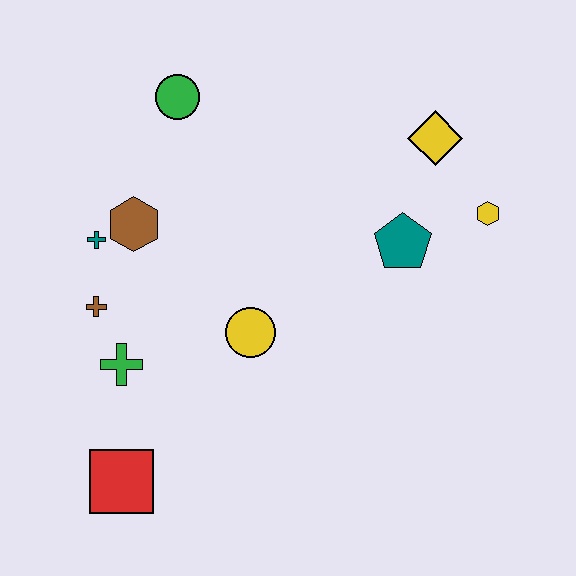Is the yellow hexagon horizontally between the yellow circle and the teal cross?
No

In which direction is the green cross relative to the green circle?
The green cross is below the green circle.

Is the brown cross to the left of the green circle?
Yes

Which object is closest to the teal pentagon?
The yellow hexagon is closest to the teal pentagon.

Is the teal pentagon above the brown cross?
Yes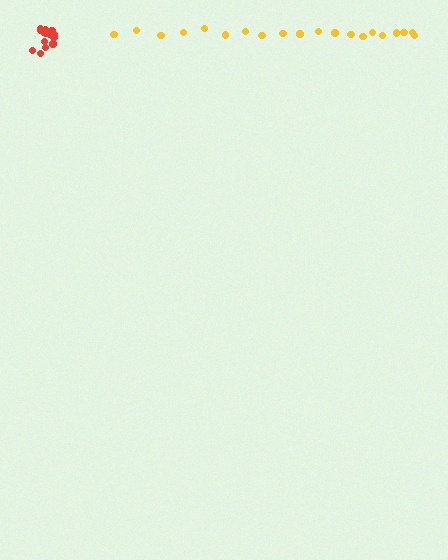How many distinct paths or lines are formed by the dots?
There are 2 distinct paths.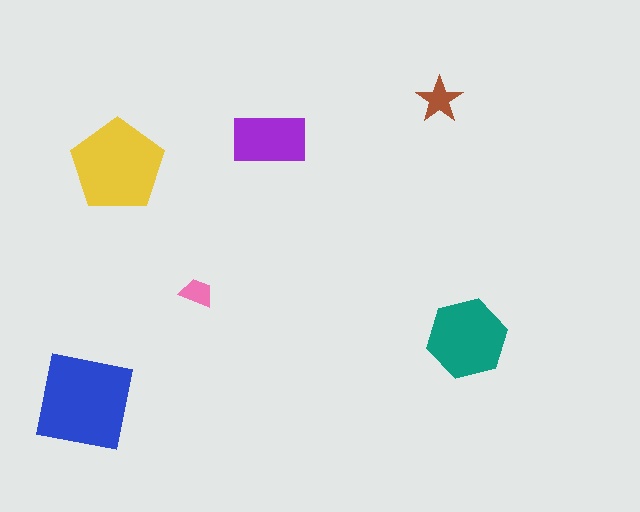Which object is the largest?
The blue square.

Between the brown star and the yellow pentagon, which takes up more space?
The yellow pentagon.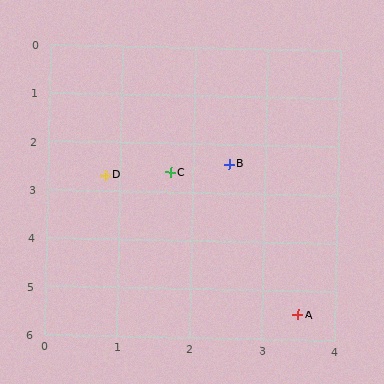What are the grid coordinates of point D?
Point D is at approximately (0.8, 2.7).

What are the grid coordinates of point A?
Point A is at approximately (3.5, 5.5).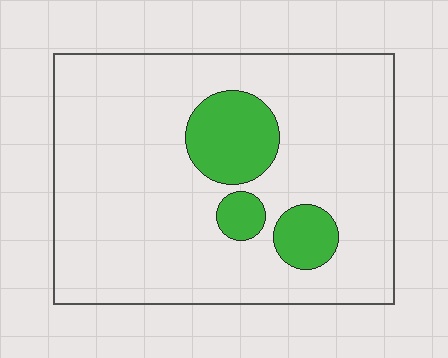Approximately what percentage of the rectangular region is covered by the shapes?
Approximately 15%.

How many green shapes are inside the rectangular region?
3.